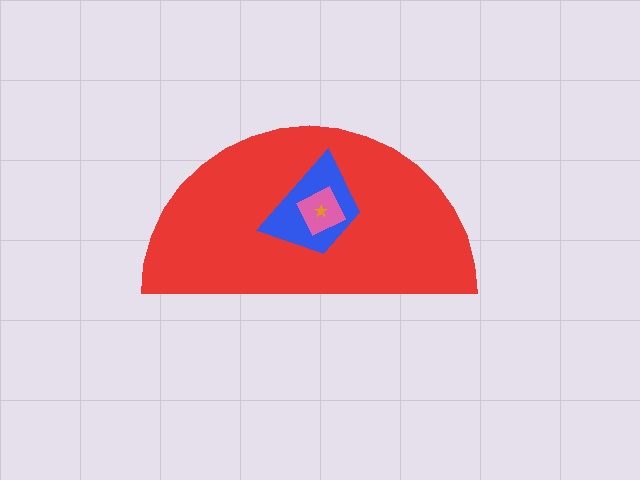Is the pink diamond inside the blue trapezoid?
Yes.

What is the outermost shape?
The red semicircle.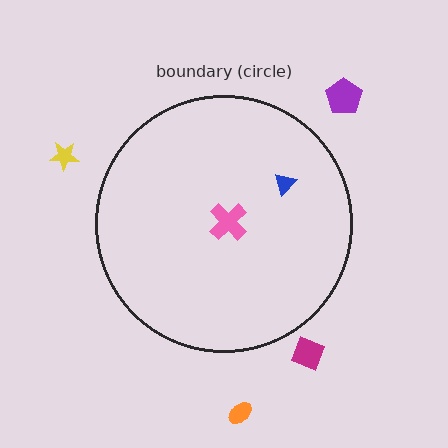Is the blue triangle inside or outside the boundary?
Inside.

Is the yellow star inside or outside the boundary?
Outside.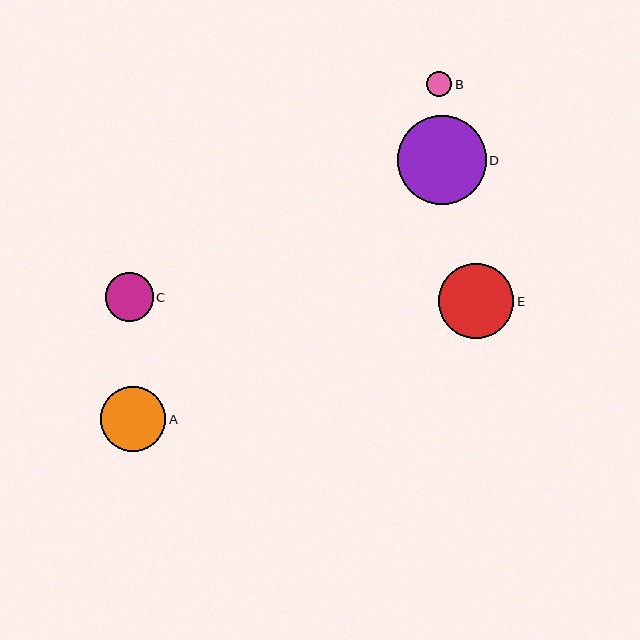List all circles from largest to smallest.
From largest to smallest: D, E, A, C, B.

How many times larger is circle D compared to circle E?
Circle D is approximately 1.2 times the size of circle E.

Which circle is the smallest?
Circle B is the smallest with a size of approximately 25 pixels.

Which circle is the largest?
Circle D is the largest with a size of approximately 89 pixels.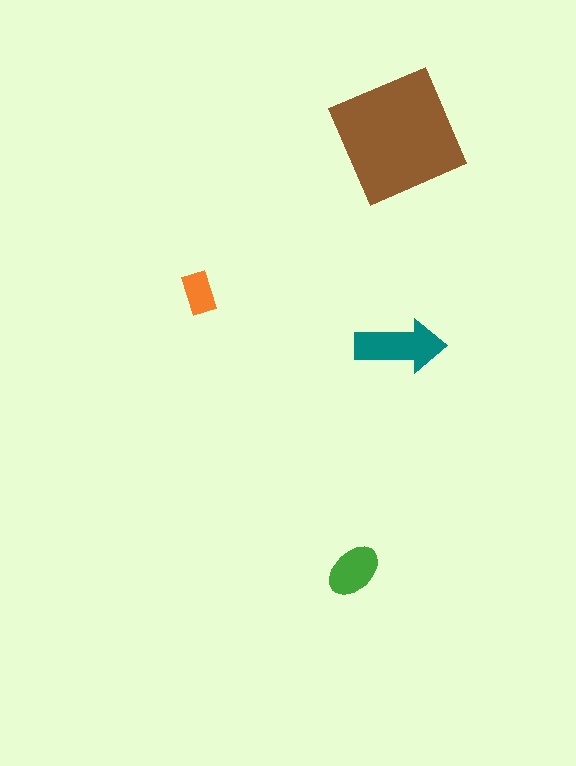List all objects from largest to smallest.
The brown square, the teal arrow, the green ellipse, the orange rectangle.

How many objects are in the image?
There are 4 objects in the image.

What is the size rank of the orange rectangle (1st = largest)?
4th.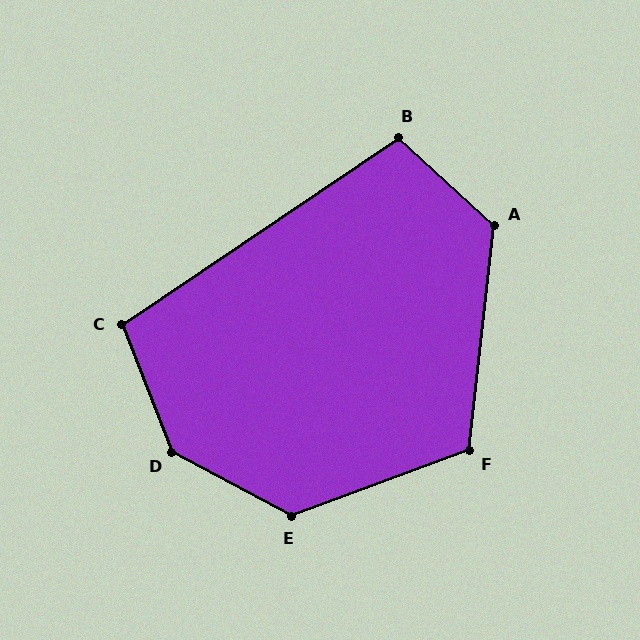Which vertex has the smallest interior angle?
C, at approximately 102 degrees.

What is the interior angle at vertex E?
Approximately 131 degrees (obtuse).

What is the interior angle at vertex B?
Approximately 104 degrees (obtuse).